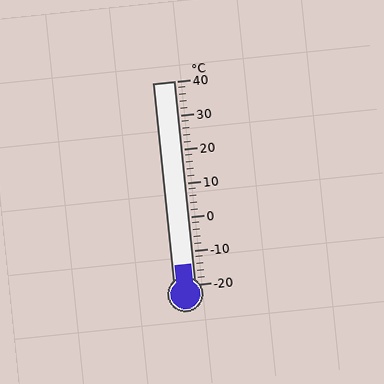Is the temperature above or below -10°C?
The temperature is below -10°C.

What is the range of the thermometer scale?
The thermometer scale ranges from -20°C to 40°C.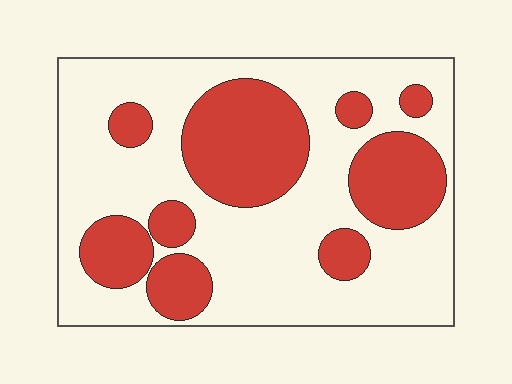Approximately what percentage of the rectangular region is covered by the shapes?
Approximately 35%.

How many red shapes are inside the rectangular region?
9.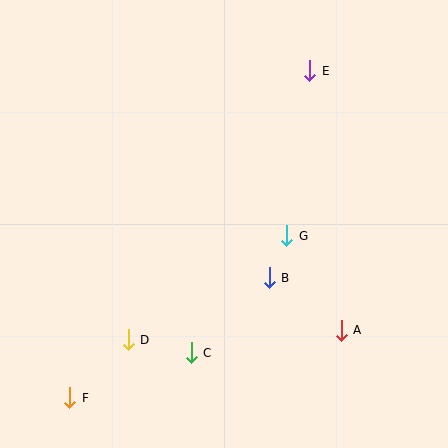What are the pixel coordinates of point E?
Point E is at (310, 71).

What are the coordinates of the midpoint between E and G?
The midpoint between E and G is at (298, 153).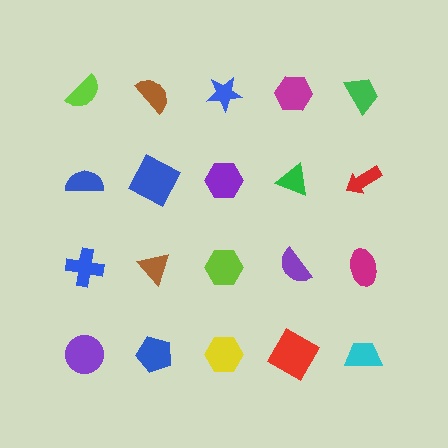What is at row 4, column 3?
A yellow hexagon.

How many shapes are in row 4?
5 shapes.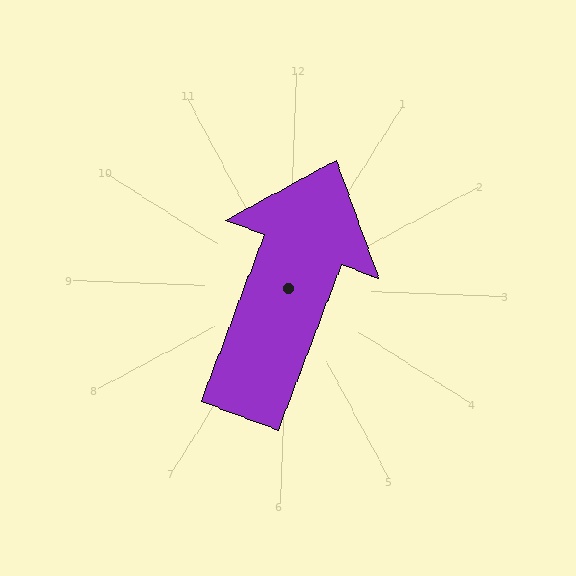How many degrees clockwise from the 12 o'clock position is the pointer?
Approximately 19 degrees.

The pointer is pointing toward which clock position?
Roughly 1 o'clock.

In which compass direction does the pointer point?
North.